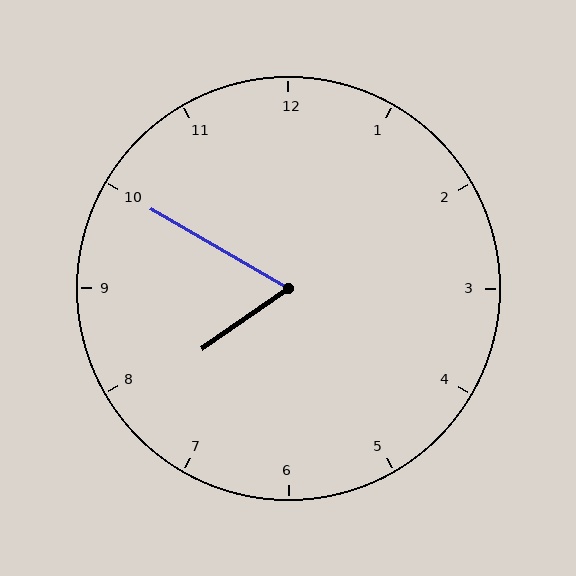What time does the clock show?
7:50.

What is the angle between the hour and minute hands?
Approximately 65 degrees.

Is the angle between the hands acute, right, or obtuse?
It is acute.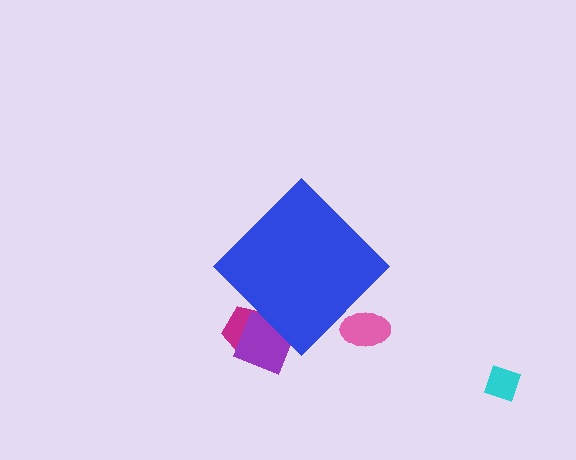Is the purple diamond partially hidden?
Yes, the purple diamond is partially hidden behind the blue diamond.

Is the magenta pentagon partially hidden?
Yes, the magenta pentagon is partially hidden behind the blue diamond.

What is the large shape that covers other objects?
A blue diamond.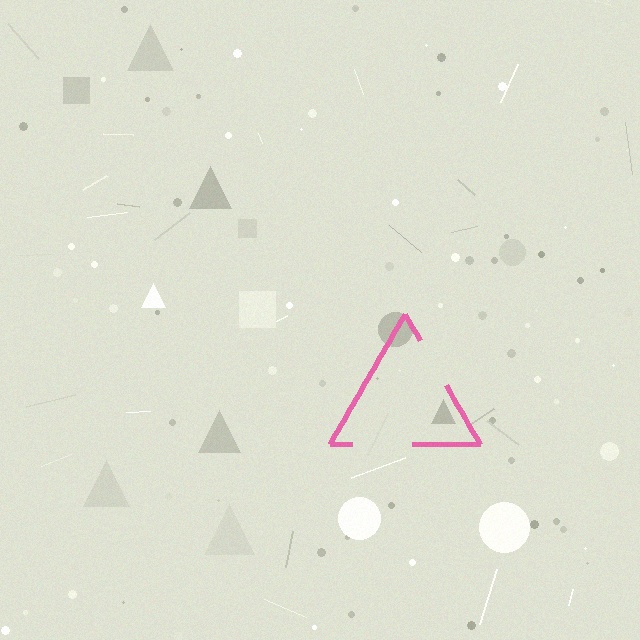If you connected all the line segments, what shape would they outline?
They would outline a triangle.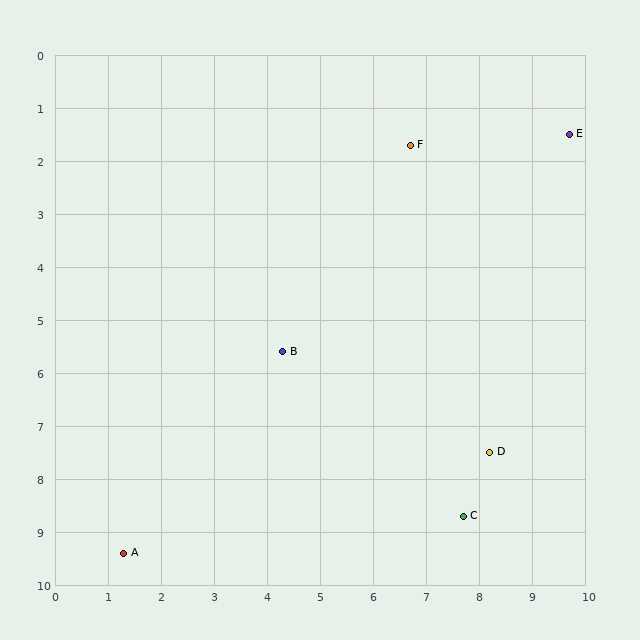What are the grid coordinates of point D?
Point D is at approximately (8.2, 7.5).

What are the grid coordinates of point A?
Point A is at approximately (1.3, 9.4).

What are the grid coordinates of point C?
Point C is at approximately (7.7, 8.7).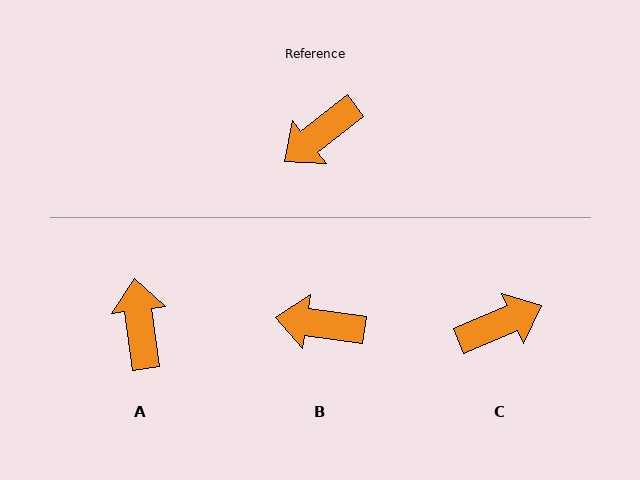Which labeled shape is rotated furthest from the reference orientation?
C, about 165 degrees away.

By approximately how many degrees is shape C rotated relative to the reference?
Approximately 165 degrees counter-clockwise.